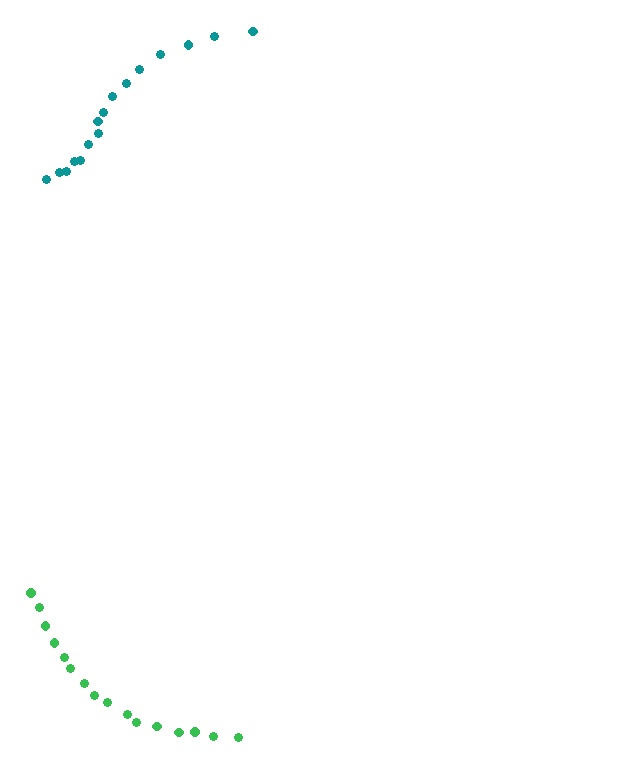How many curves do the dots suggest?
There are 2 distinct paths.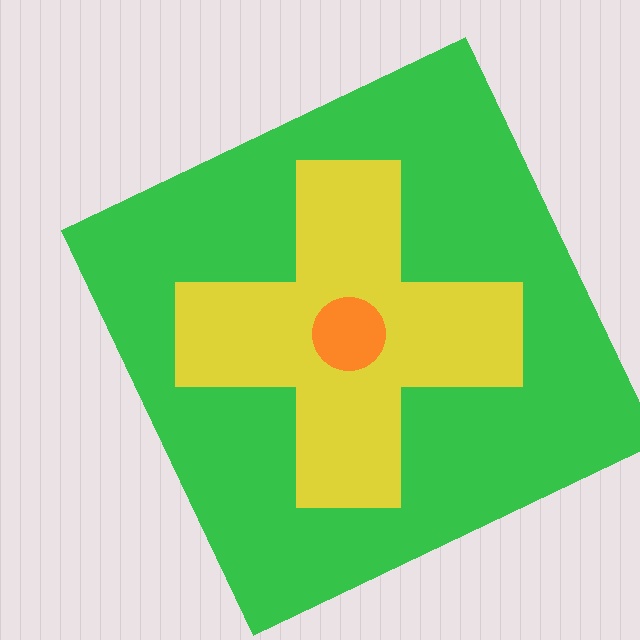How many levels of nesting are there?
3.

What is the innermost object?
The orange circle.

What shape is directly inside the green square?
The yellow cross.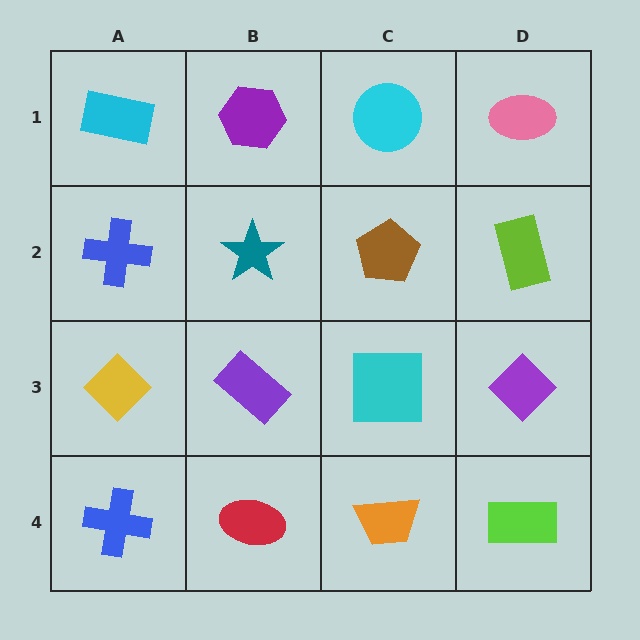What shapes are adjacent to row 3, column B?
A teal star (row 2, column B), a red ellipse (row 4, column B), a yellow diamond (row 3, column A), a cyan square (row 3, column C).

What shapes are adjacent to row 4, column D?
A purple diamond (row 3, column D), an orange trapezoid (row 4, column C).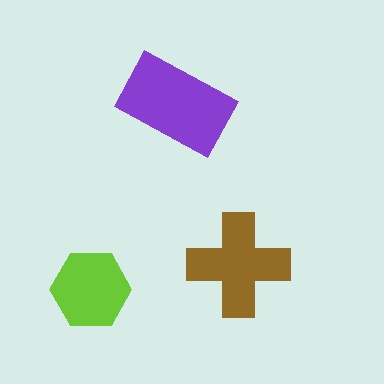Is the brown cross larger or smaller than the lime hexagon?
Larger.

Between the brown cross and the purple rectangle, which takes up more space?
The purple rectangle.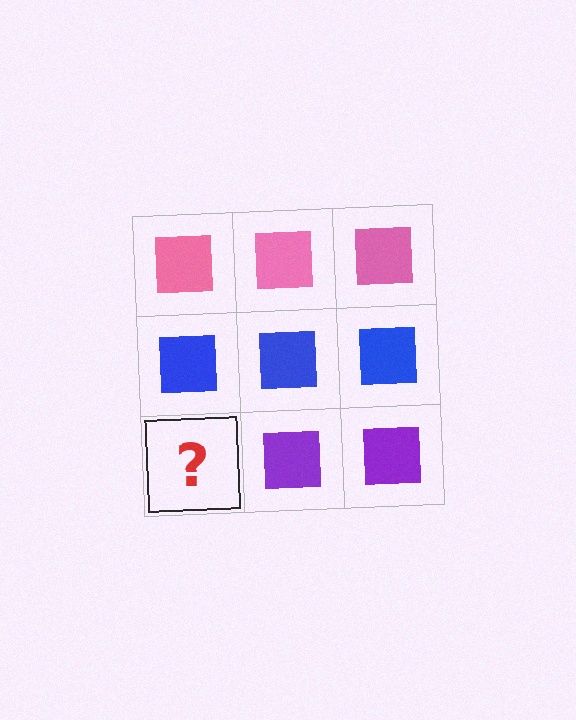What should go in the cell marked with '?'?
The missing cell should contain a purple square.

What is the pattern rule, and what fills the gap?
The rule is that each row has a consistent color. The gap should be filled with a purple square.